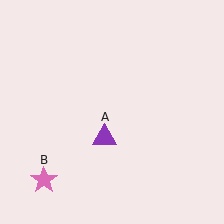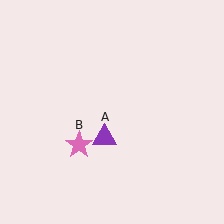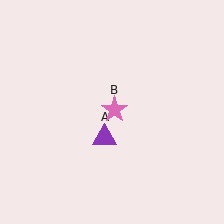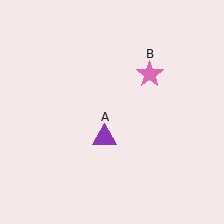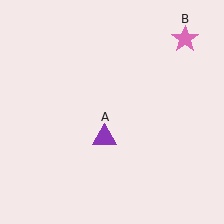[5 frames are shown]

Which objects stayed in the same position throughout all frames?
Purple triangle (object A) remained stationary.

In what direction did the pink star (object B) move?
The pink star (object B) moved up and to the right.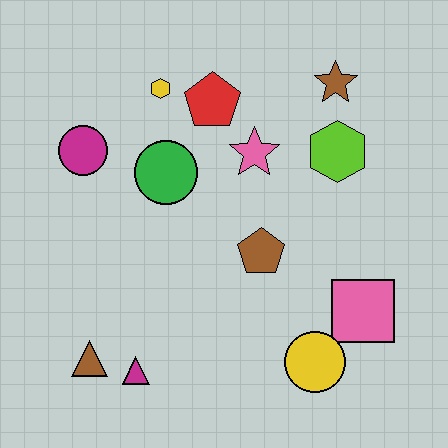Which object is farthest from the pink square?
The magenta circle is farthest from the pink square.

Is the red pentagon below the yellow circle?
No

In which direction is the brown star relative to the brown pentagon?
The brown star is above the brown pentagon.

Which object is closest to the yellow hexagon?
The red pentagon is closest to the yellow hexagon.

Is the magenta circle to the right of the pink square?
No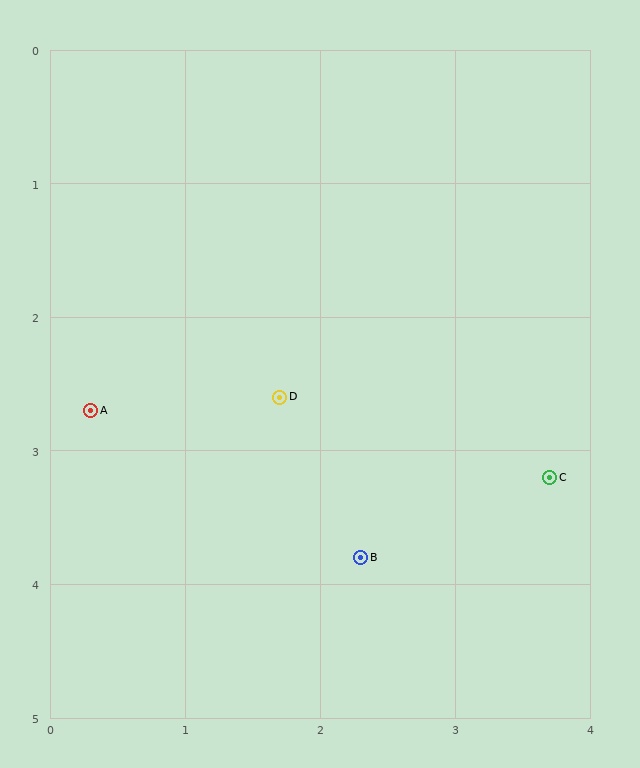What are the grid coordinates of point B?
Point B is at approximately (2.3, 3.8).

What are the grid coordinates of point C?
Point C is at approximately (3.7, 3.2).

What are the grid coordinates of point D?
Point D is at approximately (1.7, 2.6).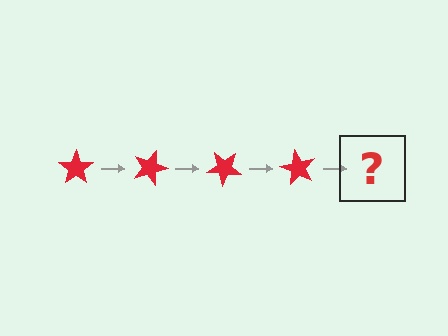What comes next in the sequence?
The next element should be a red star rotated 80 degrees.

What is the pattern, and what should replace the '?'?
The pattern is that the star rotates 20 degrees each step. The '?' should be a red star rotated 80 degrees.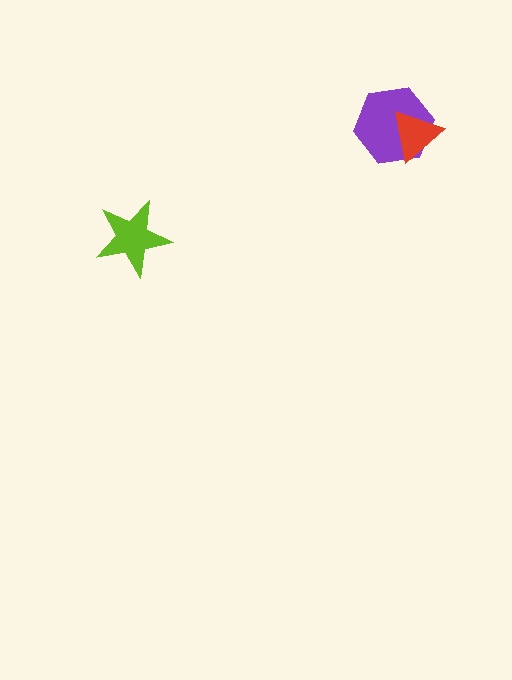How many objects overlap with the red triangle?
1 object overlaps with the red triangle.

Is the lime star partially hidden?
No, no other shape covers it.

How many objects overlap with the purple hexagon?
1 object overlaps with the purple hexagon.